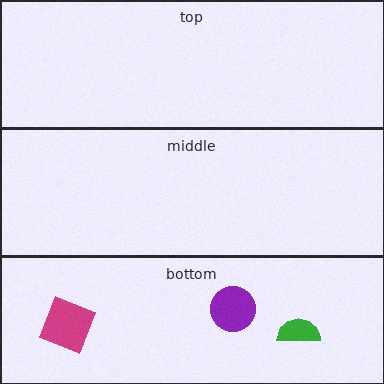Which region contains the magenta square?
The bottom region.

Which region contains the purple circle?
The bottom region.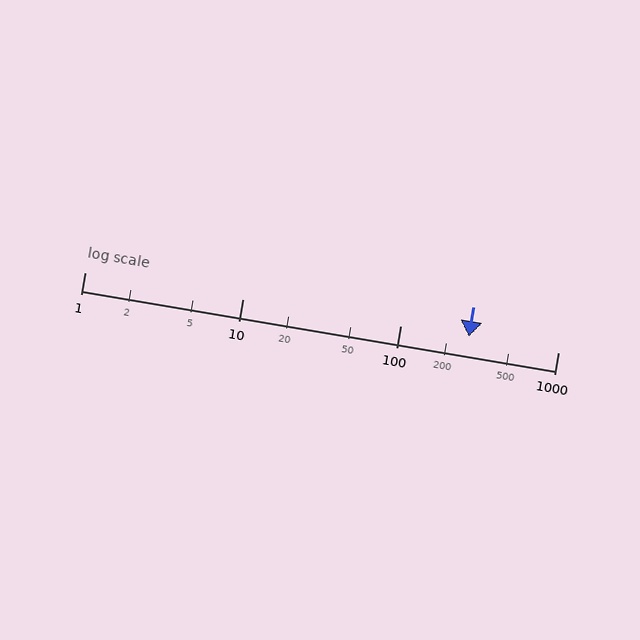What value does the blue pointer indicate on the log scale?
The pointer indicates approximately 270.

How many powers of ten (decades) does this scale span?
The scale spans 3 decades, from 1 to 1000.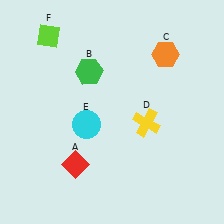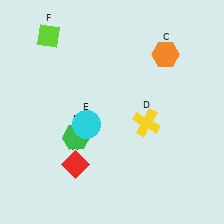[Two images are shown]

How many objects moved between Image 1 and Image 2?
1 object moved between the two images.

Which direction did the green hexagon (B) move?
The green hexagon (B) moved down.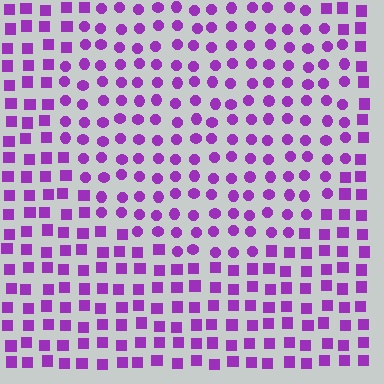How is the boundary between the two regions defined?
The boundary is defined by a change in element shape: circles inside vs. squares outside. All elements share the same color and spacing.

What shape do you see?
I see a circle.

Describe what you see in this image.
The image is filled with small purple elements arranged in a uniform grid. A circle-shaped region contains circles, while the surrounding area contains squares. The boundary is defined purely by the change in element shape.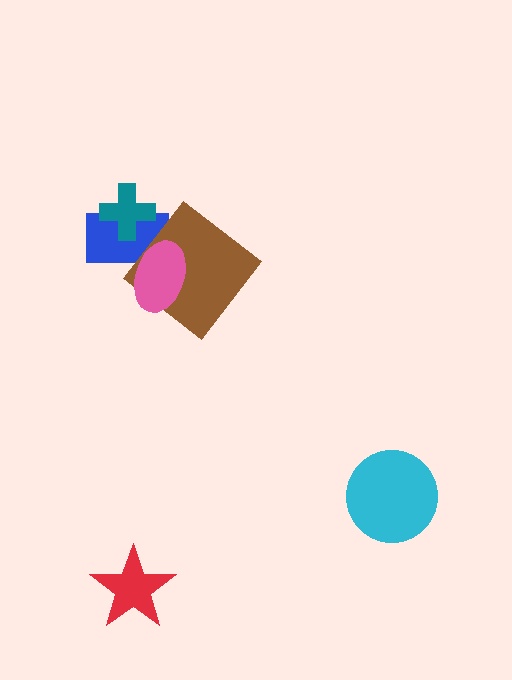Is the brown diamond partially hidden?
Yes, it is partially covered by another shape.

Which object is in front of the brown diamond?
The pink ellipse is in front of the brown diamond.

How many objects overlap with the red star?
0 objects overlap with the red star.